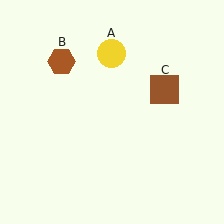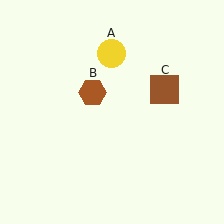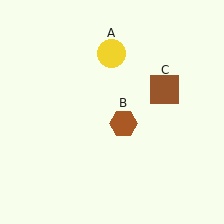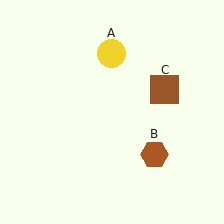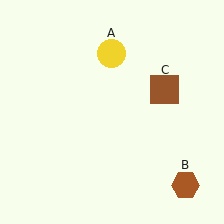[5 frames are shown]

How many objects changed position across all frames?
1 object changed position: brown hexagon (object B).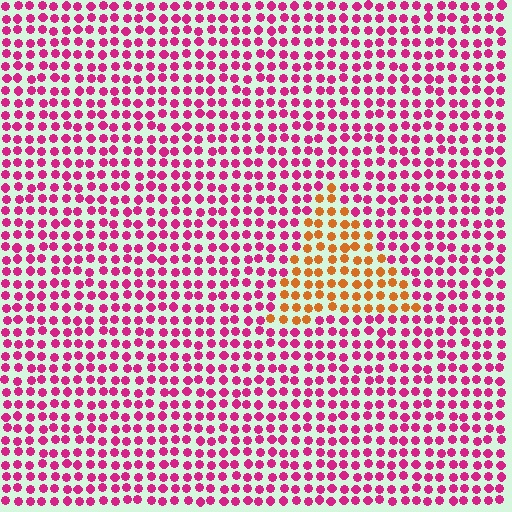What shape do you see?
I see a triangle.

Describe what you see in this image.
The image is filled with small magenta elements in a uniform arrangement. A triangle-shaped region is visible where the elements are tinted to a slightly different hue, forming a subtle color boundary.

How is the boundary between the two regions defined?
The boundary is defined purely by a slight shift in hue (about 60 degrees). Spacing, size, and orientation are identical on both sides.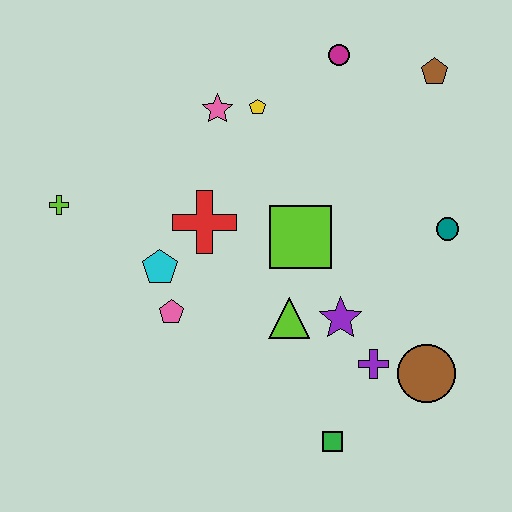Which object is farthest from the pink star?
The green square is farthest from the pink star.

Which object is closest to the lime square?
The lime triangle is closest to the lime square.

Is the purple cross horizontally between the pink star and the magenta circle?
No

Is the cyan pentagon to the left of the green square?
Yes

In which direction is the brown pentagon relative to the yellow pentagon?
The brown pentagon is to the right of the yellow pentagon.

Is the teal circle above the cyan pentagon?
Yes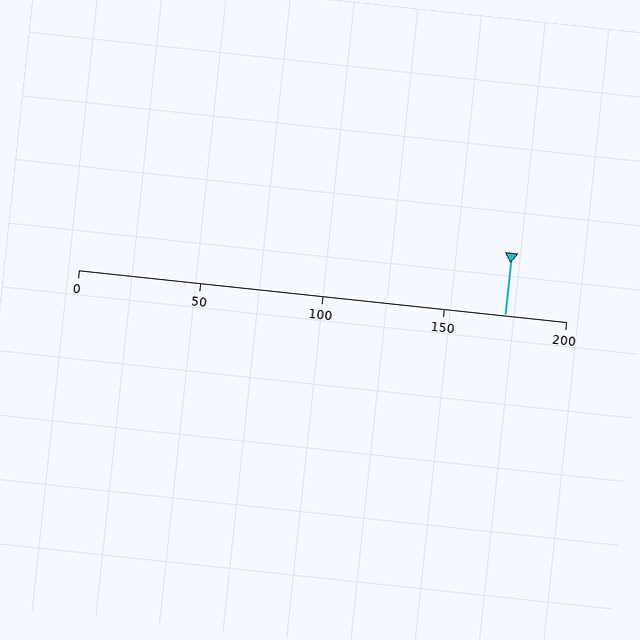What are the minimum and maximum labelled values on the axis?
The axis runs from 0 to 200.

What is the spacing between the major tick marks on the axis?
The major ticks are spaced 50 apart.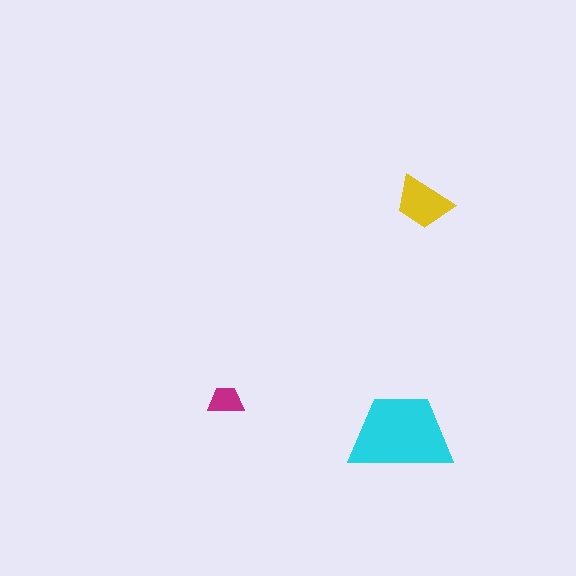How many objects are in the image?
There are 3 objects in the image.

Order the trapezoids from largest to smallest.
the cyan one, the yellow one, the magenta one.